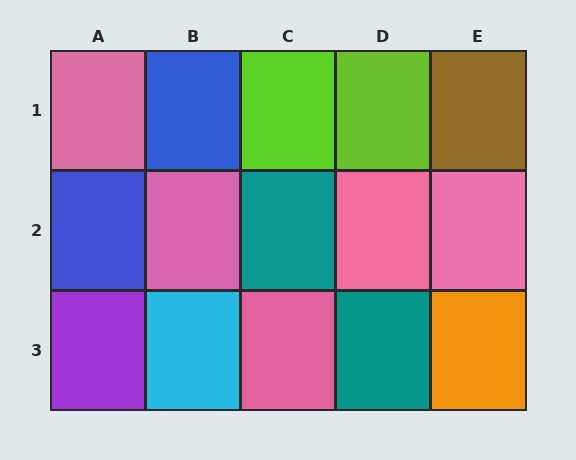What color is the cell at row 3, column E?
Orange.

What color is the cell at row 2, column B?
Pink.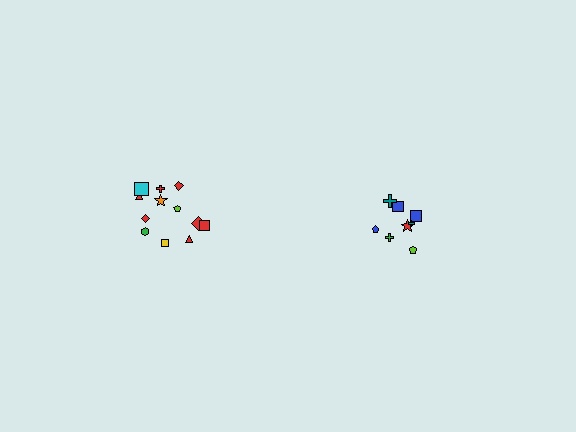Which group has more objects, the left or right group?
The left group.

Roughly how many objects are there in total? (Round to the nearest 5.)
Roughly 20 objects in total.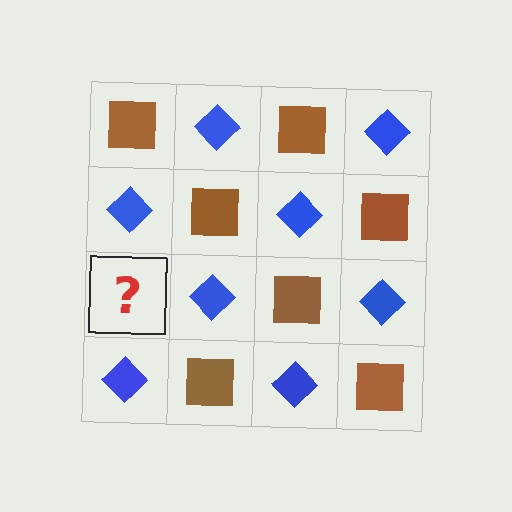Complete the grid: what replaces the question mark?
The question mark should be replaced with a brown square.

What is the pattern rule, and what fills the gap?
The rule is that it alternates brown square and blue diamond in a checkerboard pattern. The gap should be filled with a brown square.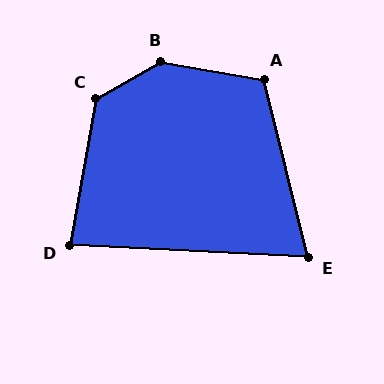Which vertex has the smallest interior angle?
E, at approximately 73 degrees.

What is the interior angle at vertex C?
Approximately 130 degrees (obtuse).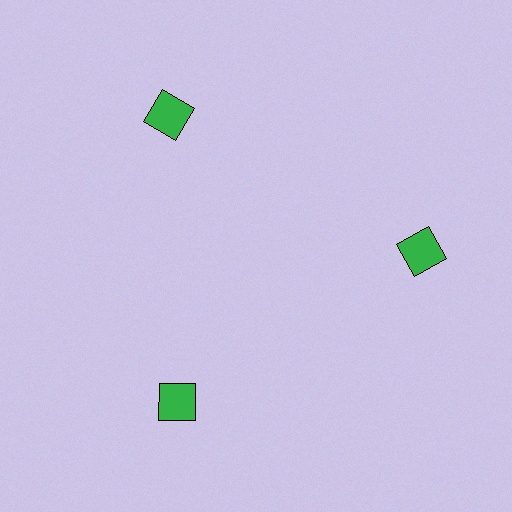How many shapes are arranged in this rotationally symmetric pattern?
There are 3 shapes, arranged in 3 groups of 1.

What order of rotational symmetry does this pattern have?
This pattern has 3-fold rotational symmetry.